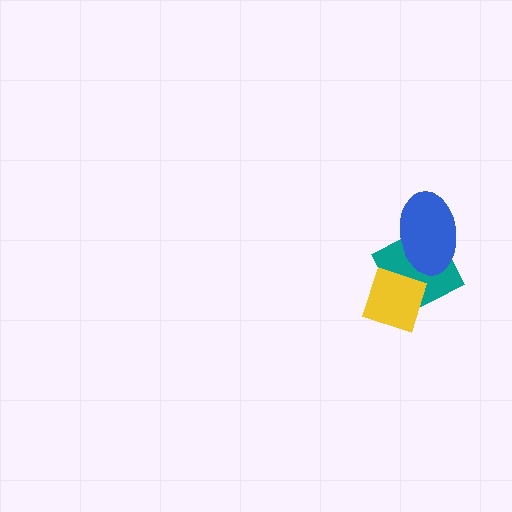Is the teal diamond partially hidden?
Yes, it is partially covered by another shape.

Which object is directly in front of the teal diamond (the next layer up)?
The yellow diamond is directly in front of the teal diamond.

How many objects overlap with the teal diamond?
2 objects overlap with the teal diamond.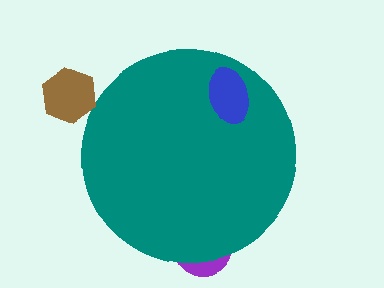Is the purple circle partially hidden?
Yes, the purple circle is partially hidden behind the teal circle.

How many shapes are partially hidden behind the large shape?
1 shape is partially hidden.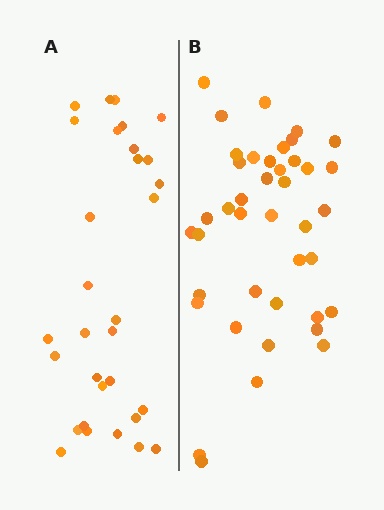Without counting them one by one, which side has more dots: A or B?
Region B (the right region) has more dots.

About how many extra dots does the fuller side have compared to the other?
Region B has roughly 10 or so more dots than region A.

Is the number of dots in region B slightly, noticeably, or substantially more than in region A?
Region B has noticeably more, but not dramatically so. The ratio is roughly 1.3 to 1.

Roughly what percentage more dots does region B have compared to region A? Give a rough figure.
About 30% more.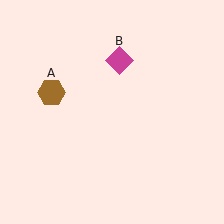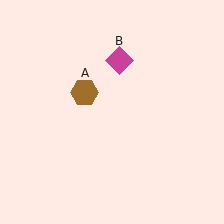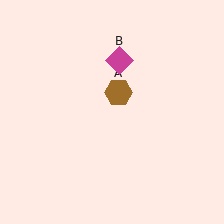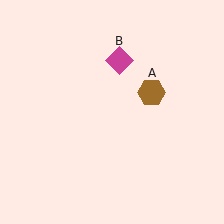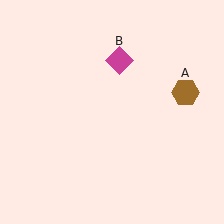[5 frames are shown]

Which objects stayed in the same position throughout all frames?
Magenta diamond (object B) remained stationary.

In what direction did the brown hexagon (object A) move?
The brown hexagon (object A) moved right.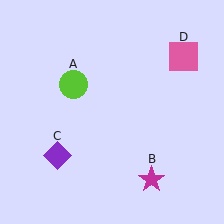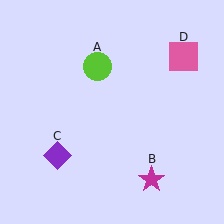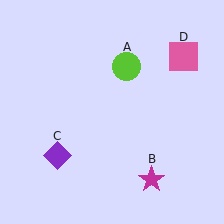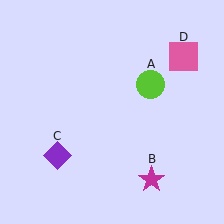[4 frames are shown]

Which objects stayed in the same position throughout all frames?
Magenta star (object B) and purple diamond (object C) and pink square (object D) remained stationary.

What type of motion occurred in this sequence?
The lime circle (object A) rotated clockwise around the center of the scene.